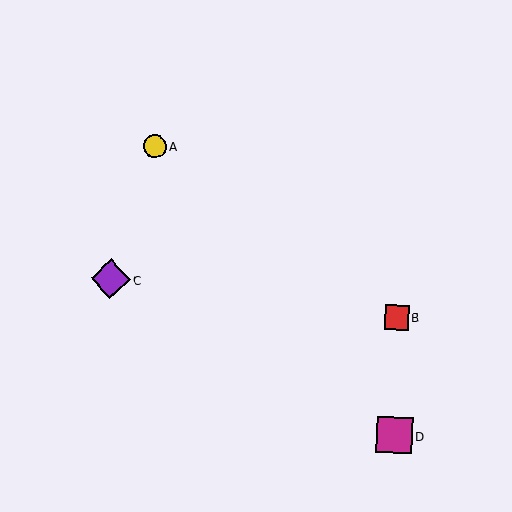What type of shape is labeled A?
Shape A is a yellow circle.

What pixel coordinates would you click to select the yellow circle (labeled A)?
Click at (155, 147) to select the yellow circle A.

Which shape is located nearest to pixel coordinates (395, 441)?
The magenta square (labeled D) at (394, 435) is nearest to that location.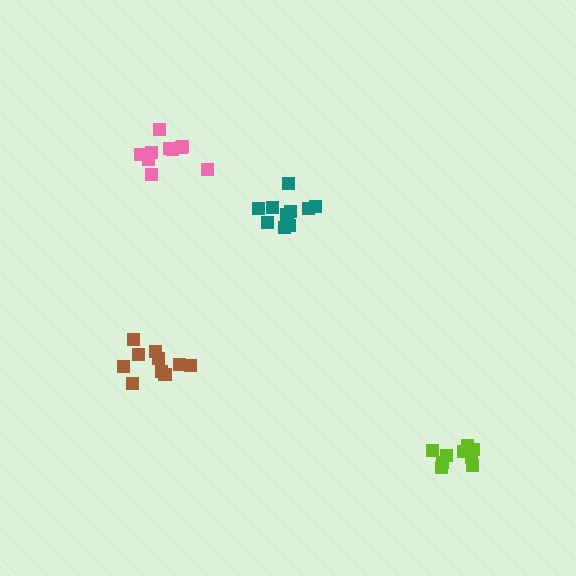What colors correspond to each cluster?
The clusters are colored: teal, lime, pink, brown.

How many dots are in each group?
Group 1: 11 dots, Group 2: 9 dots, Group 3: 10 dots, Group 4: 11 dots (41 total).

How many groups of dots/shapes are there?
There are 4 groups.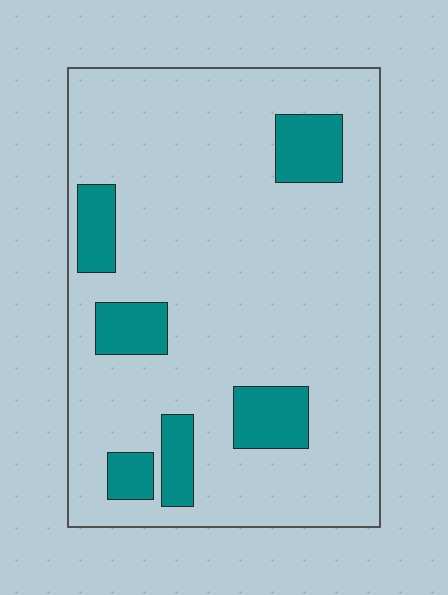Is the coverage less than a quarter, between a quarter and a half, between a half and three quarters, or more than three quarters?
Less than a quarter.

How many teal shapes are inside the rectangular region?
6.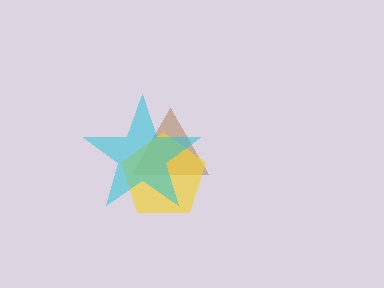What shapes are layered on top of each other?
The layered shapes are: a brown triangle, a yellow pentagon, a cyan star.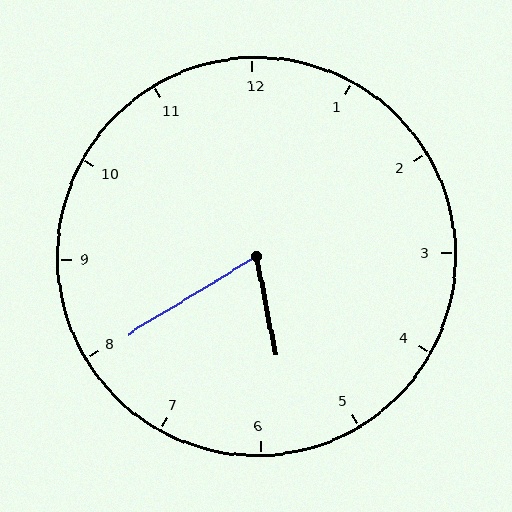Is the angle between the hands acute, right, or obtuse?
It is acute.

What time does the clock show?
5:40.